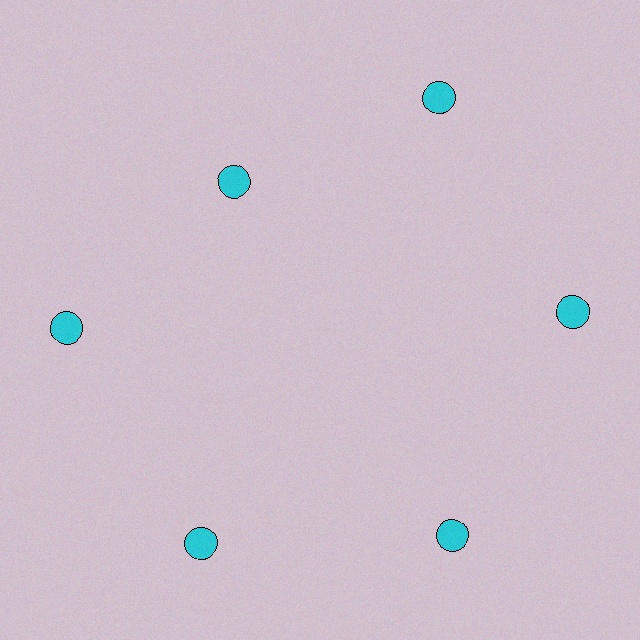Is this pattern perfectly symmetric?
No. The 6 cyan circles are arranged in a ring, but one element near the 11 o'clock position is pulled inward toward the center, breaking the 6-fold rotational symmetry.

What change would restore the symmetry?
The symmetry would be restored by moving it outward, back onto the ring so that all 6 circles sit at equal angles and equal distance from the center.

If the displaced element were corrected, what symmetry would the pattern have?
It would have 6-fold rotational symmetry — the pattern would map onto itself every 60 degrees.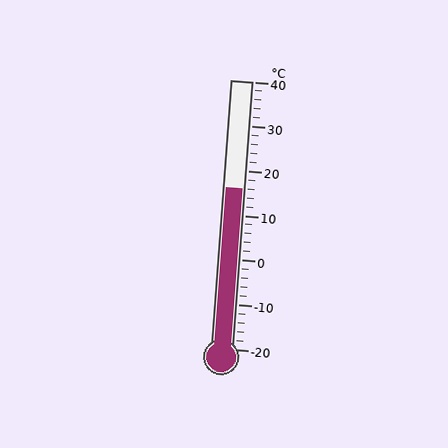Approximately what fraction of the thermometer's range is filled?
The thermometer is filled to approximately 60% of its range.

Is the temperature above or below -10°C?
The temperature is above -10°C.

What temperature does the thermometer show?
The thermometer shows approximately 16°C.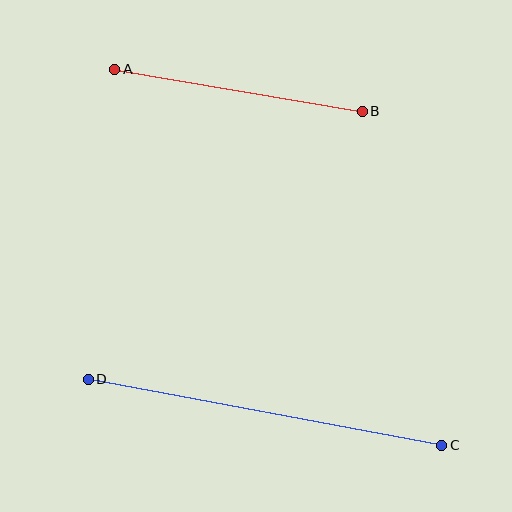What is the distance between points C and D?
The distance is approximately 360 pixels.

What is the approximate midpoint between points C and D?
The midpoint is at approximately (265, 412) pixels.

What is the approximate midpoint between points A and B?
The midpoint is at approximately (239, 90) pixels.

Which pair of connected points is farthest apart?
Points C and D are farthest apart.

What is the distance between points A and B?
The distance is approximately 251 pixels.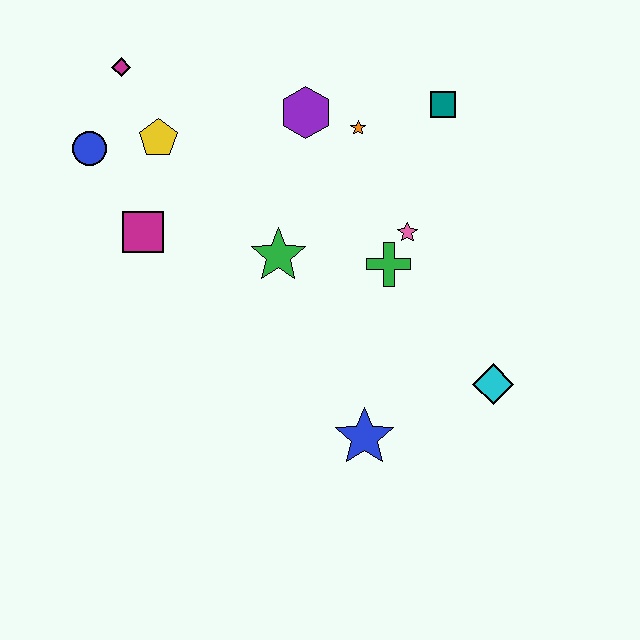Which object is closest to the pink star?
The green cross is closest to the pink star.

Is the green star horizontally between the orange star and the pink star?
No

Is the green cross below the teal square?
Yes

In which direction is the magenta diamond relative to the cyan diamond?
The magenta diamond is to the left of the cyan diamond.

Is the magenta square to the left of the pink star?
Yes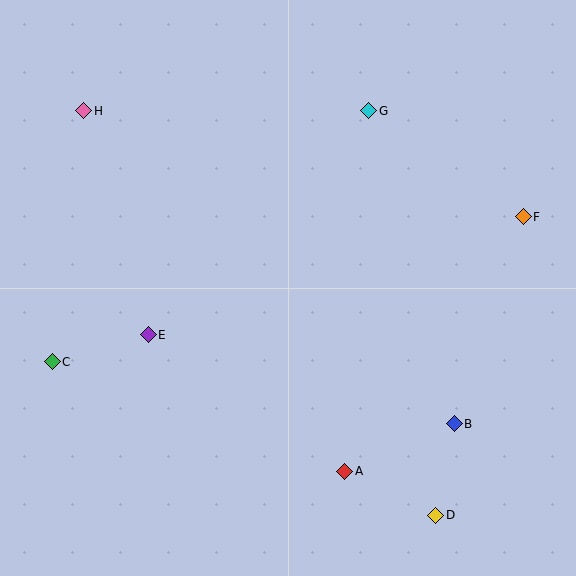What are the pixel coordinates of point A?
Point A is at (345, 471).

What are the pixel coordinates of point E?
Point E is at (148, 335).